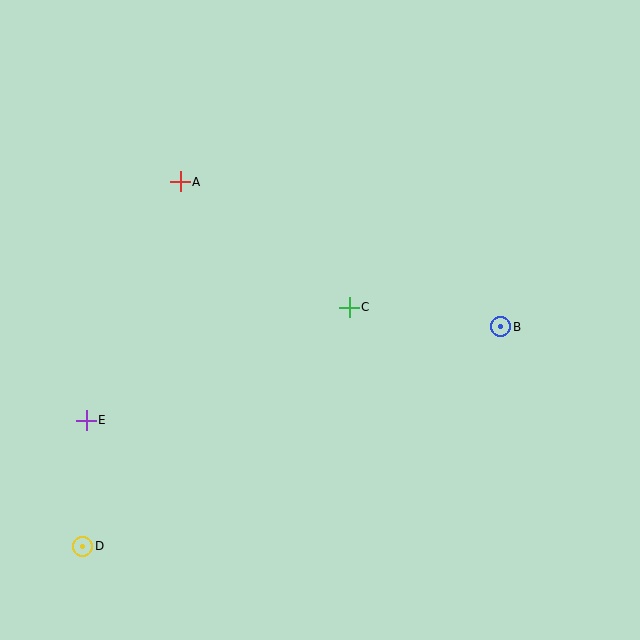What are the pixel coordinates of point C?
Point C is at (349, 307).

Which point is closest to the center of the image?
Point C at (349, 307) is closest to the center.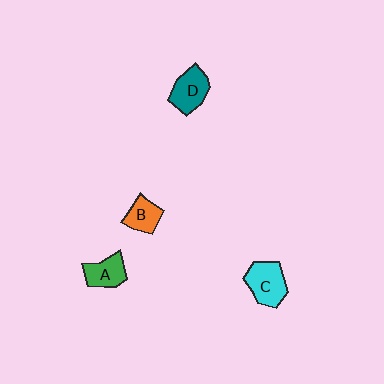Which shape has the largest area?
Shape C (cyan).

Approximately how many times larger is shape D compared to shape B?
Approximately 1.3 times.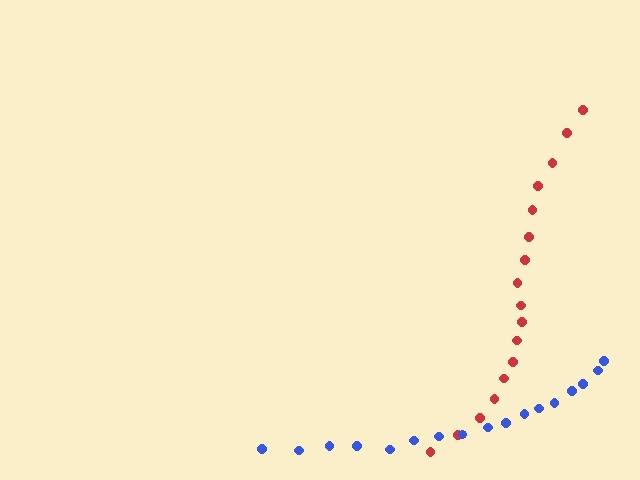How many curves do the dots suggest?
There are 2 distinct paths.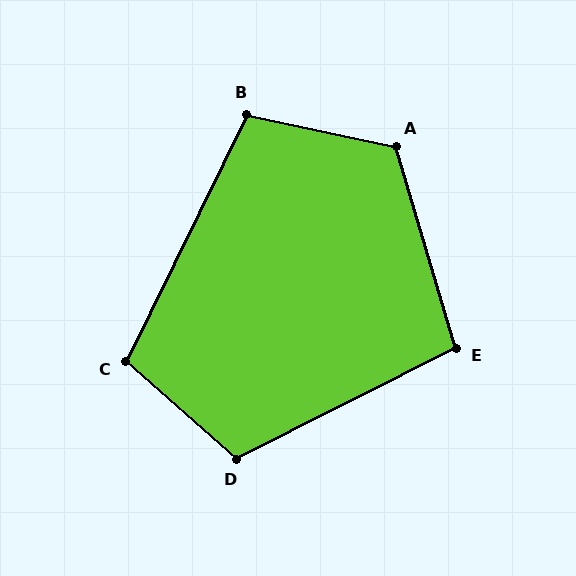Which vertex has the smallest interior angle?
E, at approximately 100 degrees.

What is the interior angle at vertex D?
Approximately 112 degrees (obtuse).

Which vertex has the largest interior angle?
A, at approximately 118 degrees.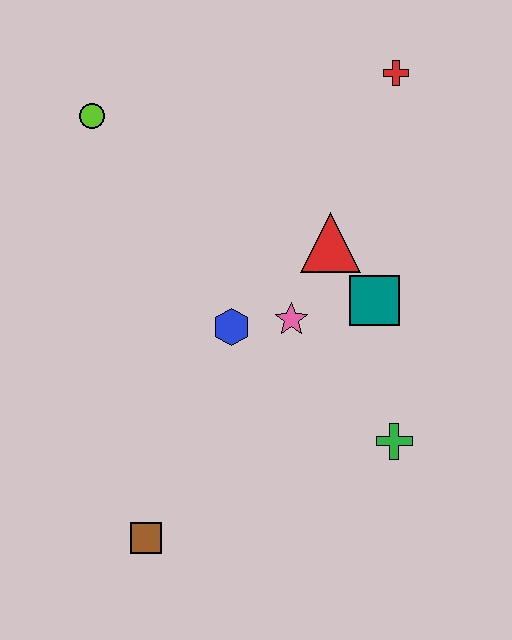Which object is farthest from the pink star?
The lime circle is farthest from the pink star.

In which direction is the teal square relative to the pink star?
The teal square is to the right of the pink star.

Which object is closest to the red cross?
The red triangle is closest to the red cross.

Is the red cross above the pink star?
Yes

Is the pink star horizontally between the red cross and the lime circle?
Yes